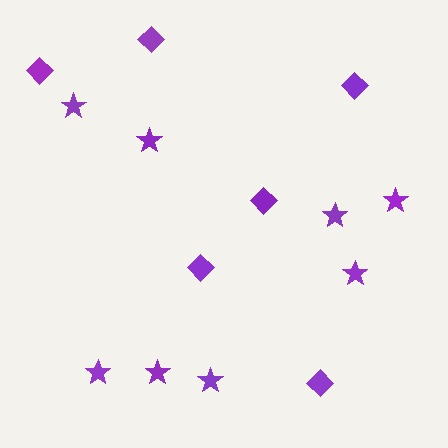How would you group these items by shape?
There are 2 groups: one group of diamonds (6) and one group of stars (8).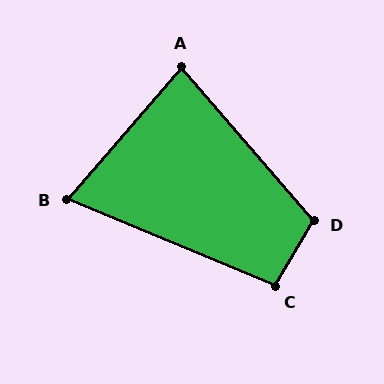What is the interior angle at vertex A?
Approximately 82 degrees (acute).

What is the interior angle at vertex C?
Approximately 98 degrees (obtuse).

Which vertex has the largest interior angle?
D, at approximately 108 degrees.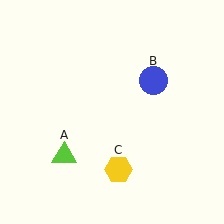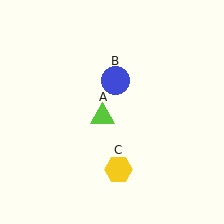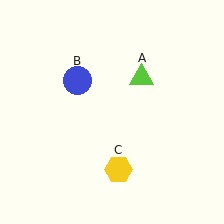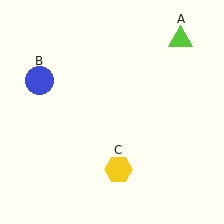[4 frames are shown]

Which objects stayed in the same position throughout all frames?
Yellow hexagon (object C) remained stationary.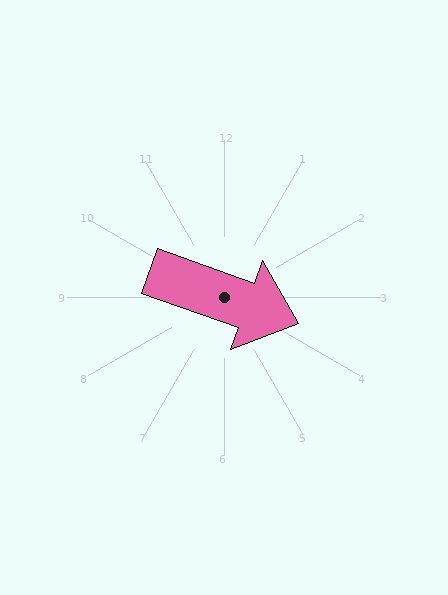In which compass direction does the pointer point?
East.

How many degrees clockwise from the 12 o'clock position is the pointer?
Approximately 110 degrees.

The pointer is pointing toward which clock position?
Roughly 4 o'clock.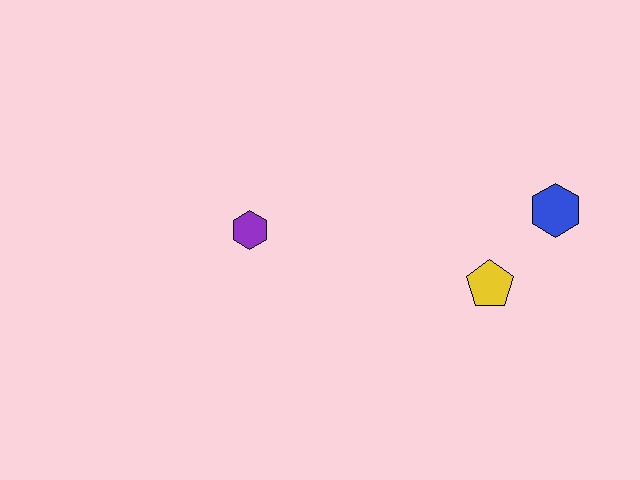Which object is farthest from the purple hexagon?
The blue hexagon is farthest from the purple hexagon.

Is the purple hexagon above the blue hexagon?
No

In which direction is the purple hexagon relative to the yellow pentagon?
The purple hexagon is to the left of the yellow pentagon.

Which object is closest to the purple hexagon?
The yellow pentagon is closest to the purple hexagon.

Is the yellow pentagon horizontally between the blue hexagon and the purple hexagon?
Yes